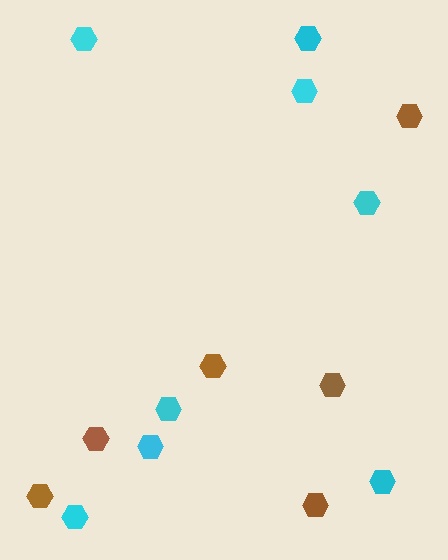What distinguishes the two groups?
There are 2 groups: one group of cyan hexagons (8) and one group of brown hexagons (6).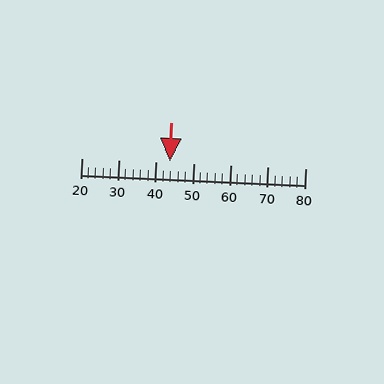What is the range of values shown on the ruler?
The ruler shows values from 20 to 80.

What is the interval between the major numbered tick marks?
The major tick marks are spaced 10 units apart.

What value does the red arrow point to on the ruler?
The red arrow points to approximately 44.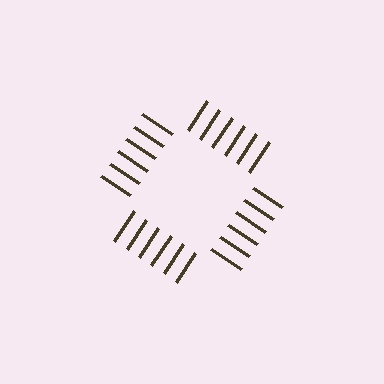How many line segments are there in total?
24 — 6 along each of the 4 edges.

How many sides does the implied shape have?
4 sides — the line-ends trace a square.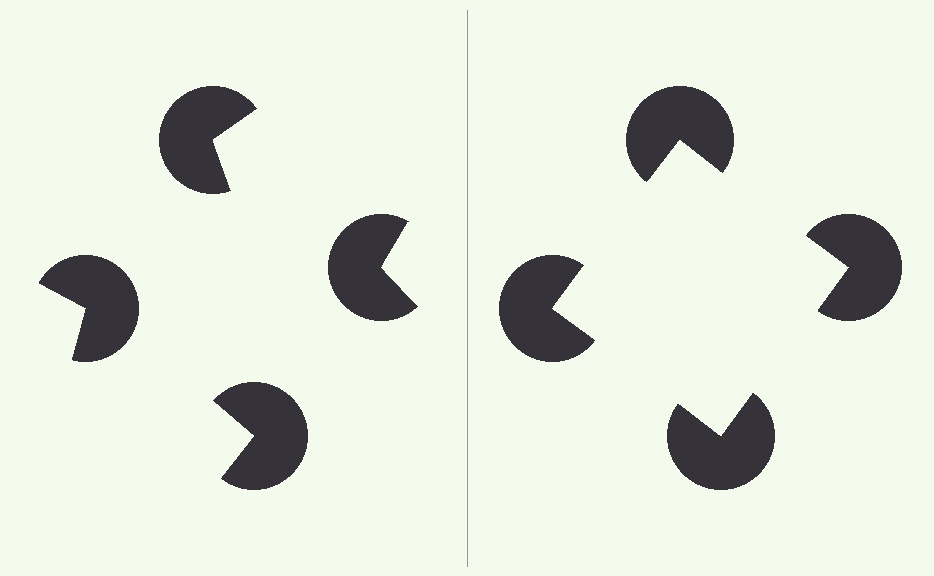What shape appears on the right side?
An illusory square.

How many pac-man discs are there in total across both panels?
8 — 4 on each side.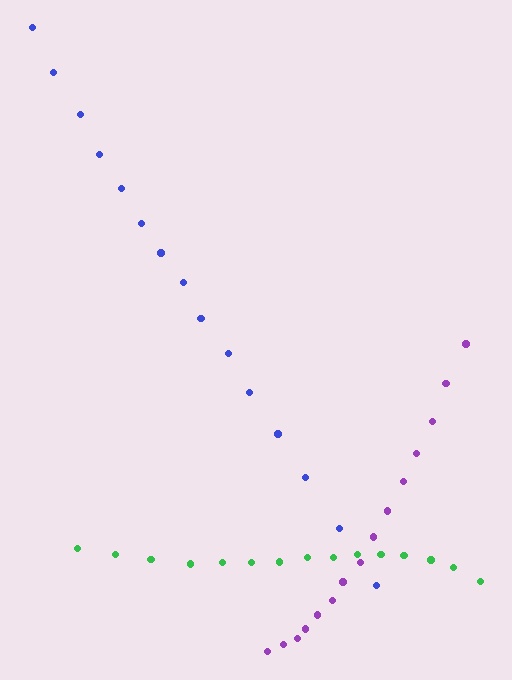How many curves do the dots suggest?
There are 3 distinct paths.